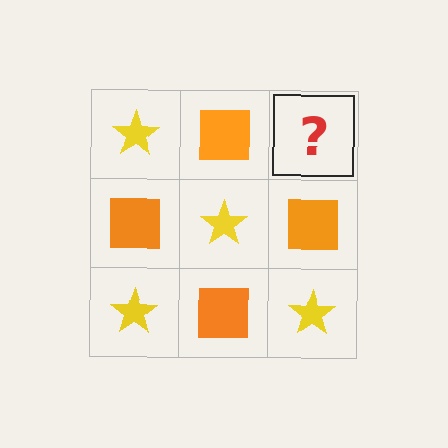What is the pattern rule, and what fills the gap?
The rule is that it alternates yellow star and orange square in a checkerboard pattern. The gap should be filled with a yellow star.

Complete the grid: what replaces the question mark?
The question mark should be replaced with a yellow star.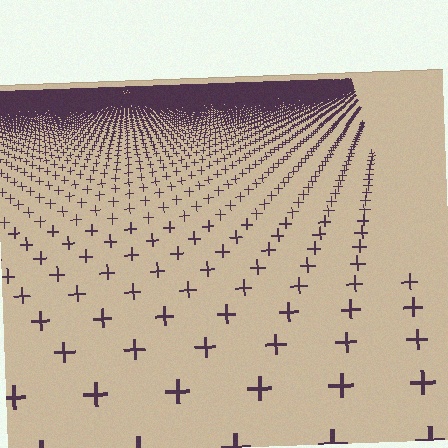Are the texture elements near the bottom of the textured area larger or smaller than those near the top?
Larger. Near the bottom, elements are closer to the viewer and appear at a bigger on-screen size.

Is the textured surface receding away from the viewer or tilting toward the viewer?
The surface is receding away from the viewer. Texture elements get smaller and denser toward the top.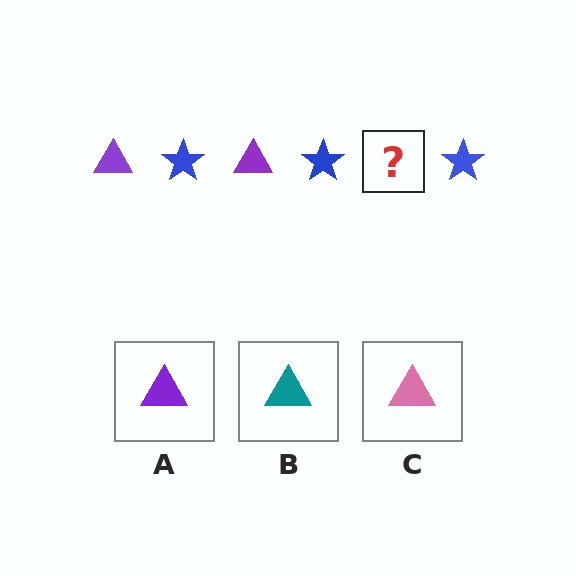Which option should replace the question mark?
Option A.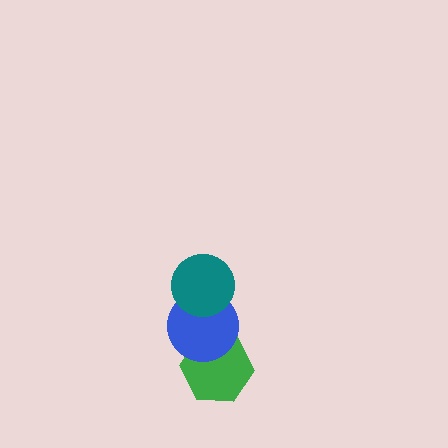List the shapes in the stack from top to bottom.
From top to bottom: the teal circle, the blue circle, the green hexagon.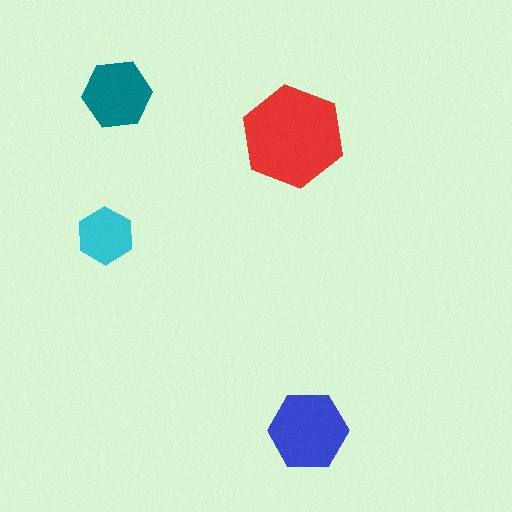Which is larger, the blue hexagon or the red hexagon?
The red one.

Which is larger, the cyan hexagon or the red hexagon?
The red one.